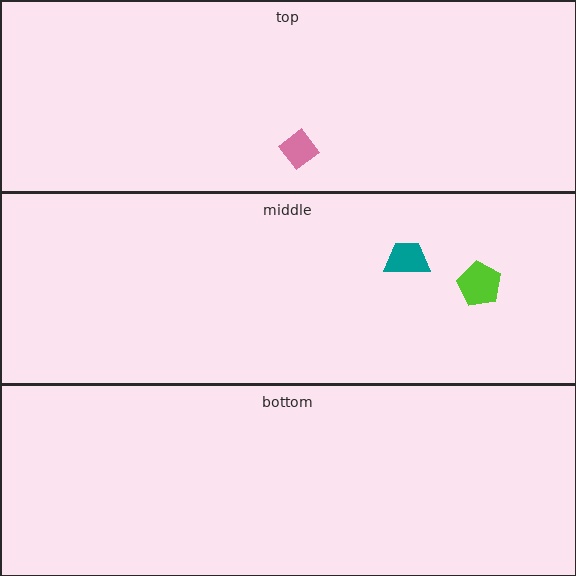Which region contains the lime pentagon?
The middle region.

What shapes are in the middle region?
The teal trapezoid, the lime pentagon.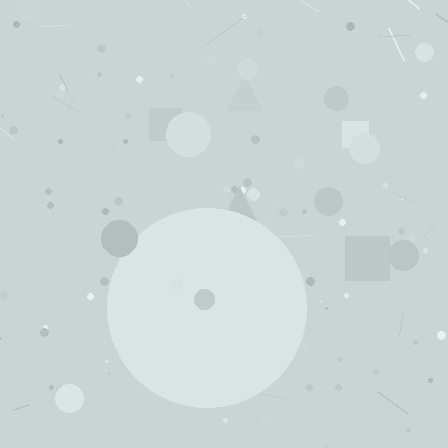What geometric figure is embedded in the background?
A circle is embedded in the background.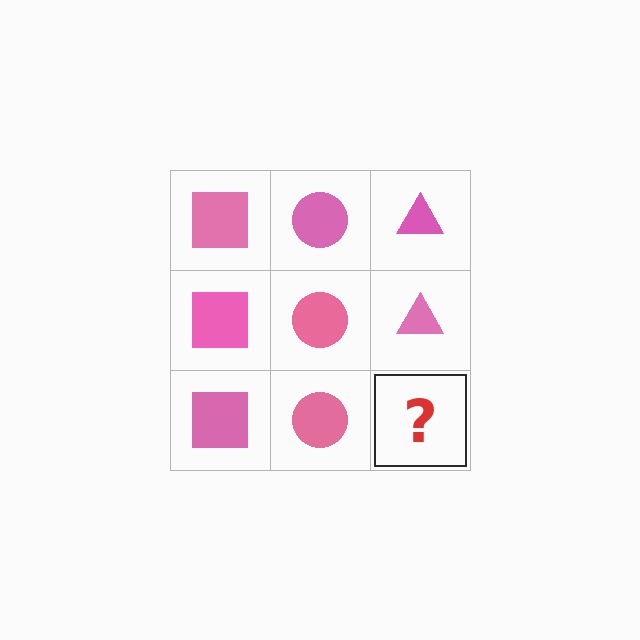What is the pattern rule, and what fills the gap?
The rule is that each column has a consistent shape. The gap should be filled with a pink triangle.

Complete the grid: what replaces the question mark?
The question mark should be replaced with a pink triangle.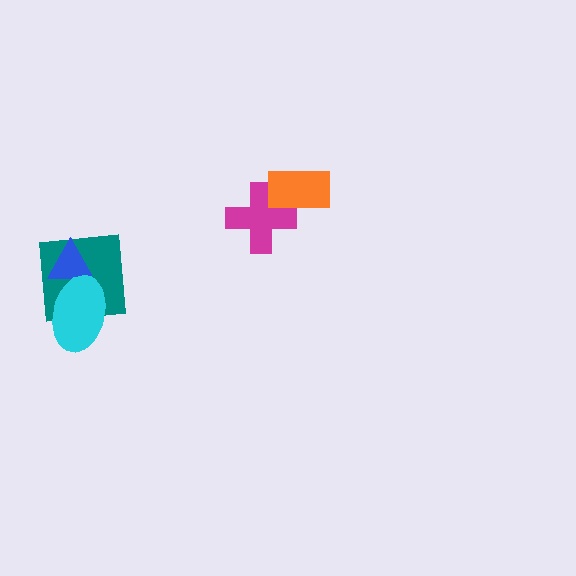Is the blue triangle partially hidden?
Yes, it is partially covered by another shape.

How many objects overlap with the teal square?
2 objects overlap with the teal square.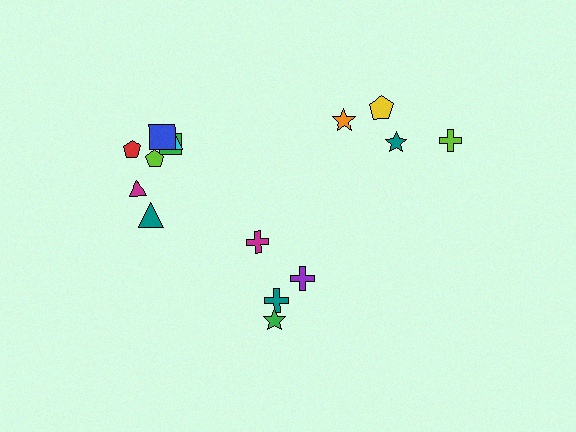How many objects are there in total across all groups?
There are 15 objects.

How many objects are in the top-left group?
There are 7 objects.